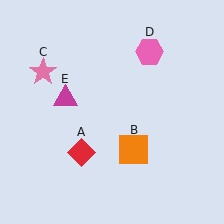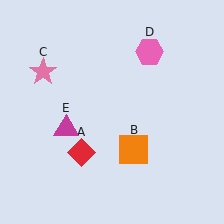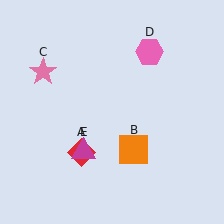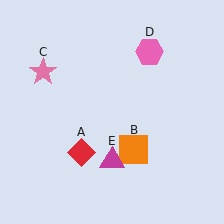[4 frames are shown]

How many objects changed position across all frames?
1 object changed position: magenta triangle (object E).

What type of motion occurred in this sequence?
The magenta triangle (object E) rotated counterclockwise around the center of the scene.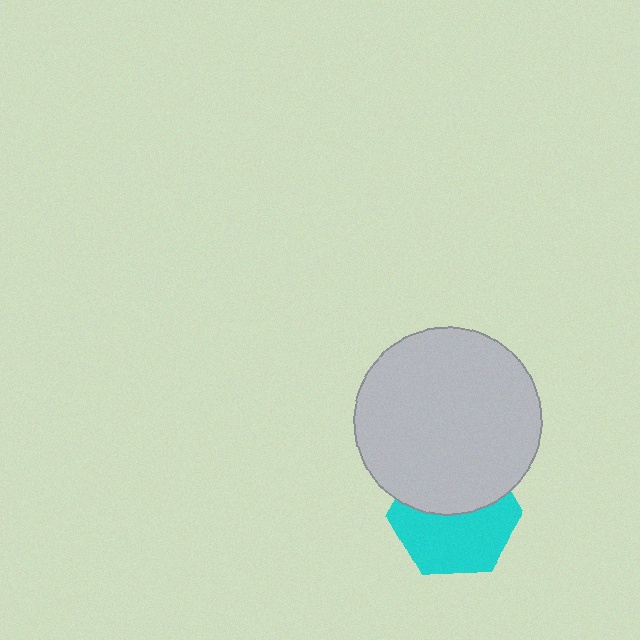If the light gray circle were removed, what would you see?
You would see the complete cyan hexagon.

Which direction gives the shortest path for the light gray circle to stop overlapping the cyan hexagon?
Moving up gives the shortest separation.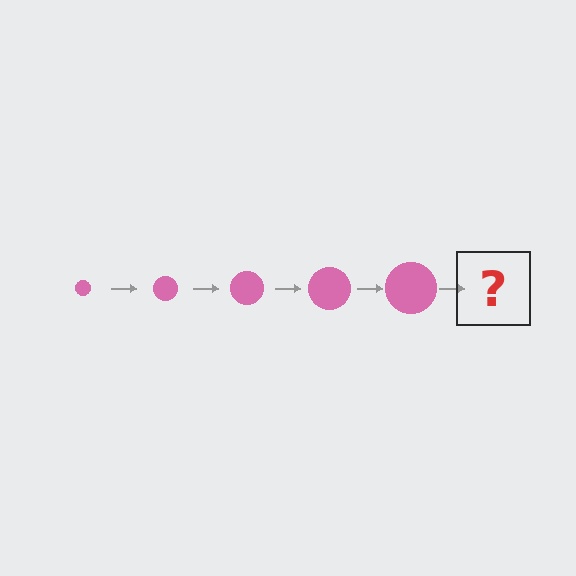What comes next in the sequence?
The next element should be a pink circle, larger than the previous one.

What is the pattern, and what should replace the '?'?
The pattern is that the circle gets progressively larger each step. The '?' should be a pink circle, larger than the previous one.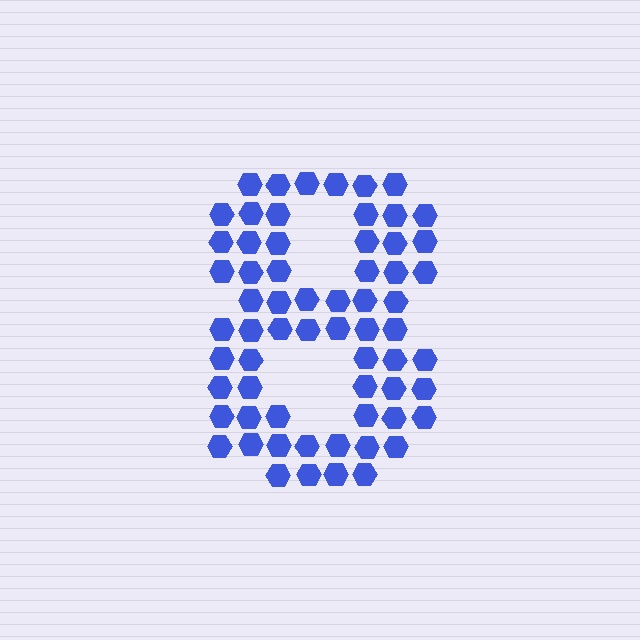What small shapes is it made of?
It is made of small hexagons.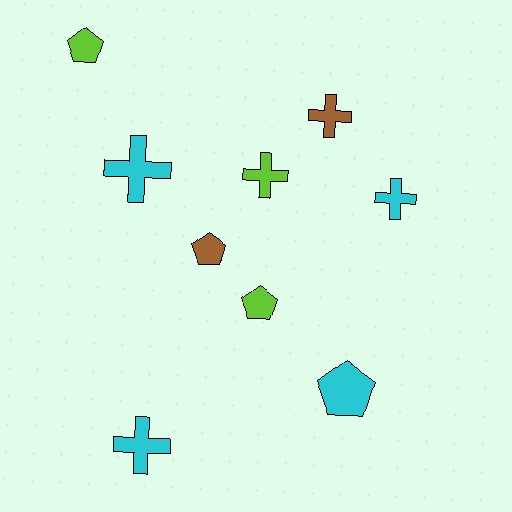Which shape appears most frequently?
Cross, with 5 objects.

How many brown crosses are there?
There is 1 brown cross.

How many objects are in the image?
There are 9 objects.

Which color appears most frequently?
Cyan, with 4 objects.